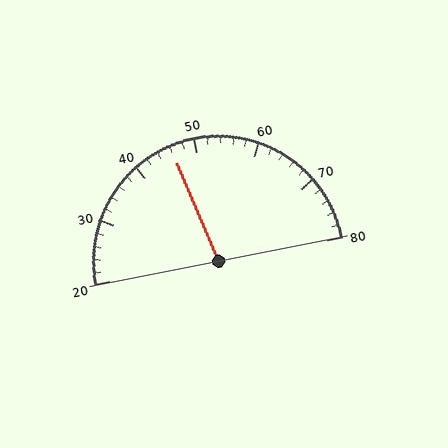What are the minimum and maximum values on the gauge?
The gauge ranges from 20 to 80.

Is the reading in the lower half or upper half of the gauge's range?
The reading is in the lower half of the range (20 to 80).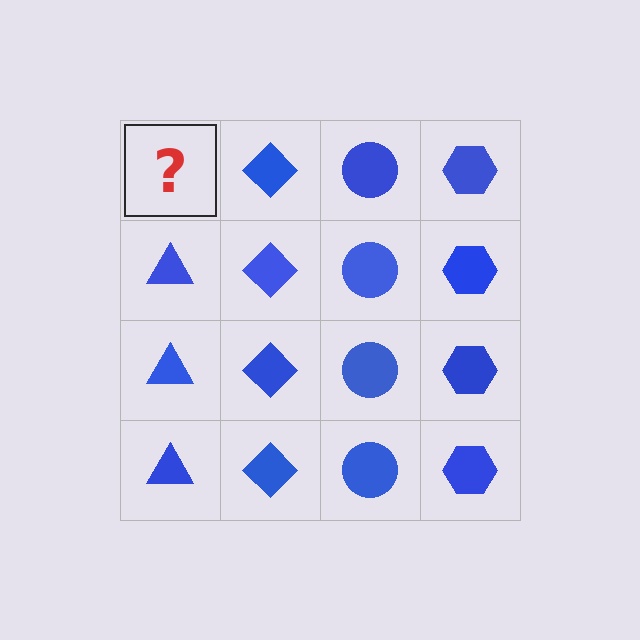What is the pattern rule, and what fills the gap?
The rule is that each column has a consistent shape. The gap should be filled with a blue triangle.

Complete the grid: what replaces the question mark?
The question mark should be replaced with a blue triangle.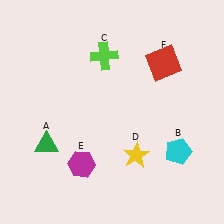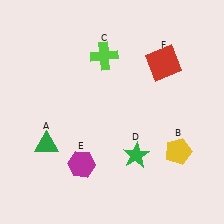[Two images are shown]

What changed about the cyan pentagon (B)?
In Image 1, B is cyan. In Image 2, it changed to yellow.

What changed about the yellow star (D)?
In Image 1, D is yellow. In Image 2, it changed to green.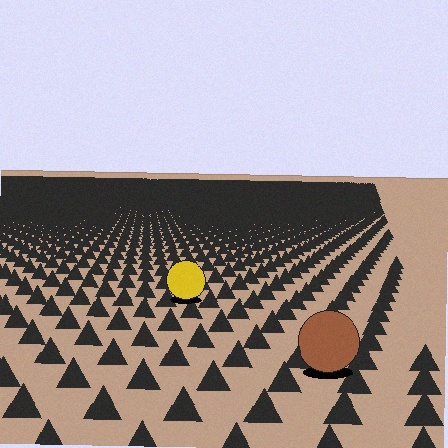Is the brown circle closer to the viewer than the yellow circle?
Yes. The brown circle is closer — you can tell from the texture gradient: the ground texture is coarser near it.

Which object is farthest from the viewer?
The yellow circle is farthest from the viewer. It appears smaller and the ground texture around it is denser.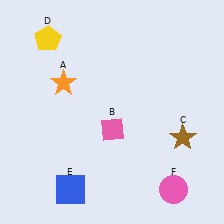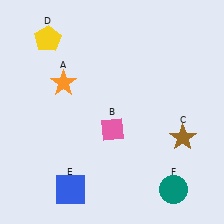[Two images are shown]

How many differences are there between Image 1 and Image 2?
There is 1 difference between the two images.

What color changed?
The circle (F) changed from pink in Image 1 to teal in Image 2.